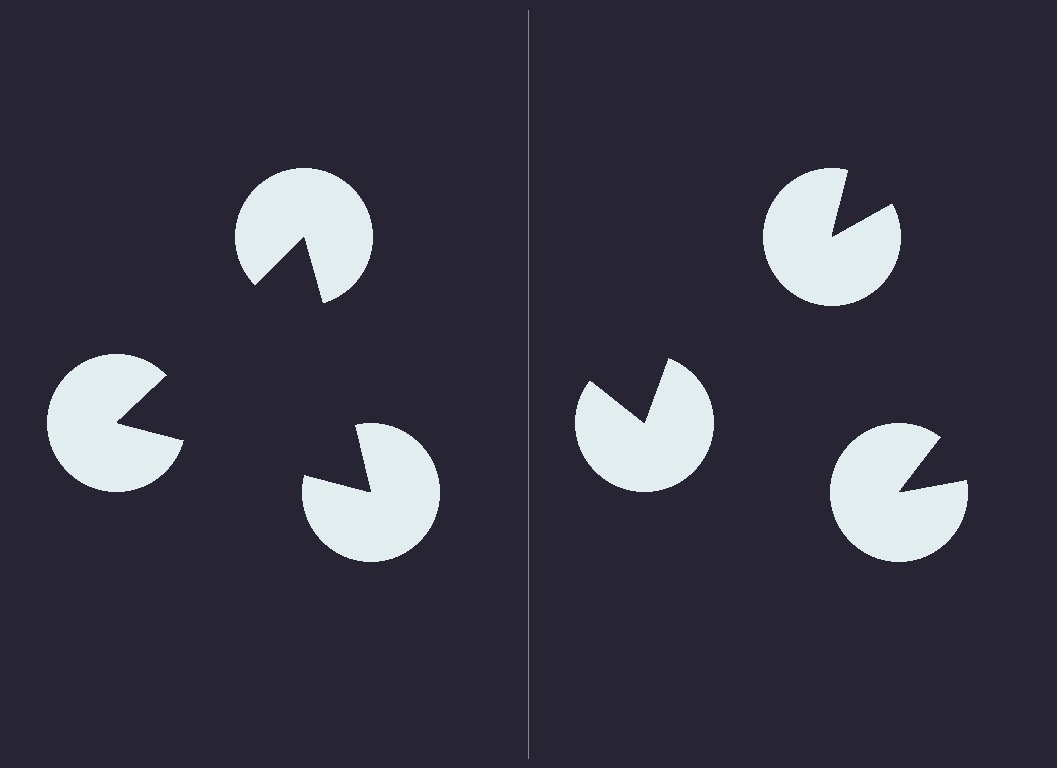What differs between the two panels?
The pac-man discs are positioned identically on both sides; only the wedge orientations differ. On the left they align to a triangle; on the right they are misaligned.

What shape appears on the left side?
An illusory triangle.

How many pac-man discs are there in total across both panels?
6 — 3 on each side.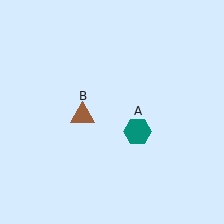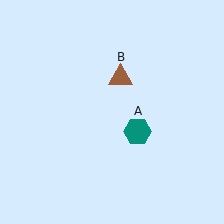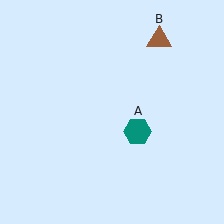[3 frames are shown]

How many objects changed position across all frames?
1 object changed position: brown triangle (object B).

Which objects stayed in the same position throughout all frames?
Teal hexagon (object A) remained stationary.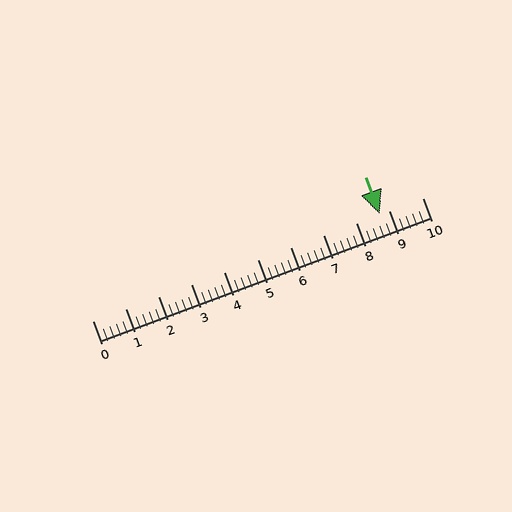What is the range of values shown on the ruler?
The ruler shows values from 0 to 10.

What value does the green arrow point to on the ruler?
The green arrow points to approximately 8.7.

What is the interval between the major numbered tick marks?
The major tick marks are spaced 1 units apart.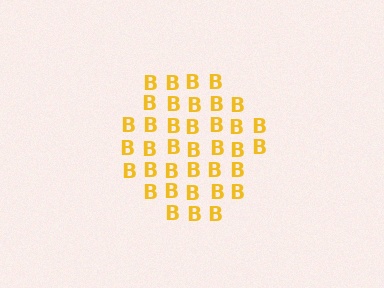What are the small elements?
The small elements are letter B's.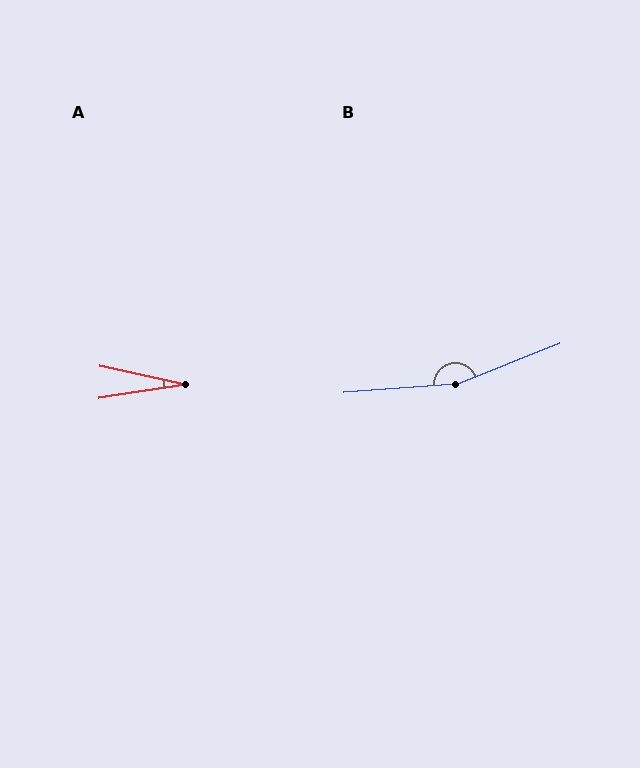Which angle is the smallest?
A, at approximately 21 degrees.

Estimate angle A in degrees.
Approximately 21 degrees.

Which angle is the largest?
B, at approximately 162 degrees.